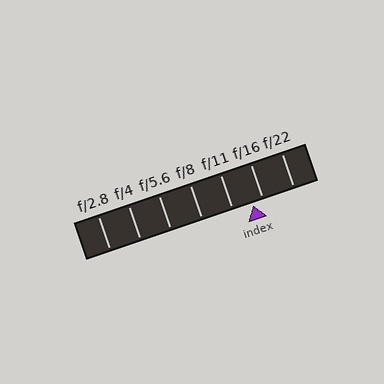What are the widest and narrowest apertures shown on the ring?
The widest aperture shown is f/2.8 and the narrowest is f/22.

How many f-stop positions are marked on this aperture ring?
There are 7 f-stop positions marked.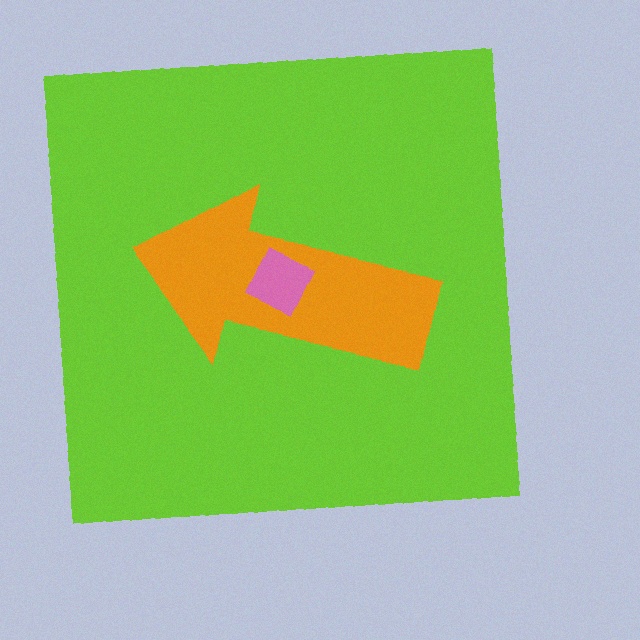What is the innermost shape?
The pink diamond.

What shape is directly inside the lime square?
The orange arrow.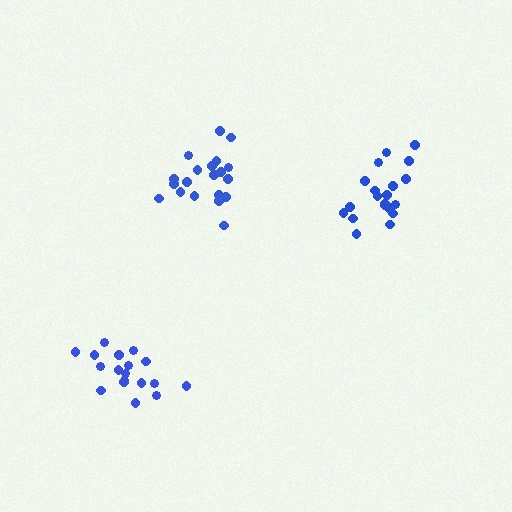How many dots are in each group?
Group 1: 20 dots, Group 2: 18 dots, Group 3: 20 dots (58 total).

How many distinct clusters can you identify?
There are 3 distinct clusters.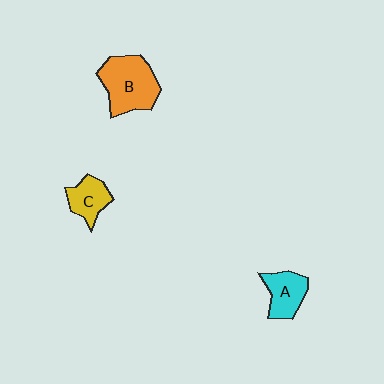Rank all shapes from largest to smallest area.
From largest to smallest: B (orange), A (cyan), C (yellow).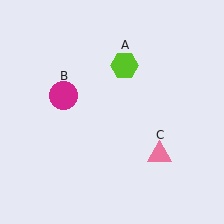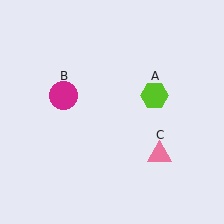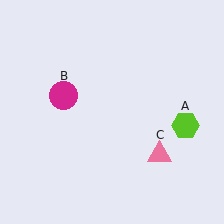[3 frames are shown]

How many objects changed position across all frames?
1 object changed position: lime hexagon (object A).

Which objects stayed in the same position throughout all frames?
Magenta circle (object B) and pink triangle (object C) remained stationary.